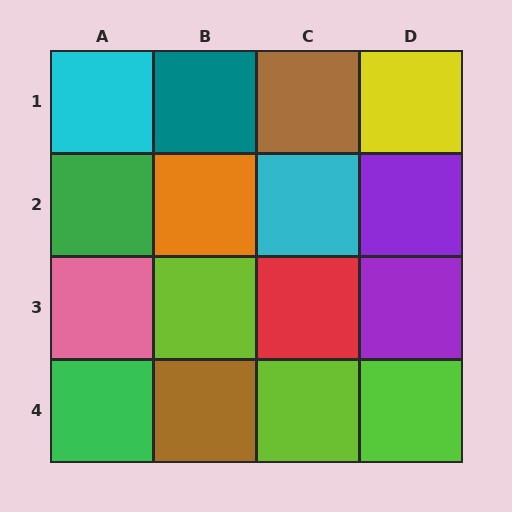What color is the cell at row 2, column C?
Cyan.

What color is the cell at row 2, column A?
Green.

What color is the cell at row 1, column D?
Yellow.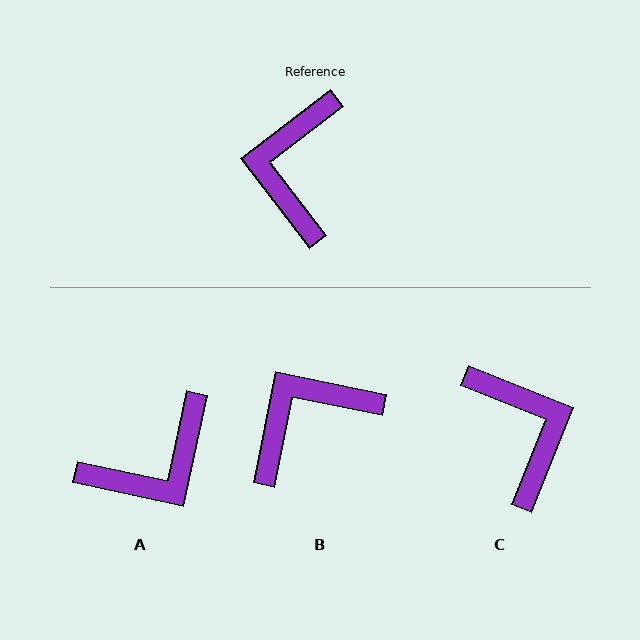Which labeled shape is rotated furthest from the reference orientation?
C, about 149 degrees away.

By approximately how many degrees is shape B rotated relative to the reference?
Approximately 49 degrees clockwise.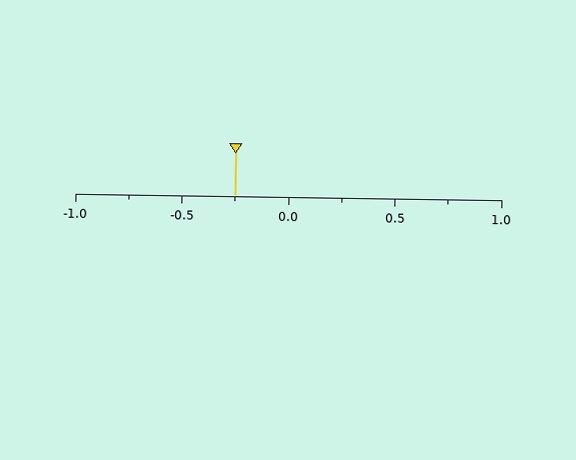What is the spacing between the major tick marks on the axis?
The major ticks are spaced 0.5 apart.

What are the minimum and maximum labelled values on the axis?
The axis runs from -1.0 to 1.0.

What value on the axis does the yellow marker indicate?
The marker indicates approximately -0.25.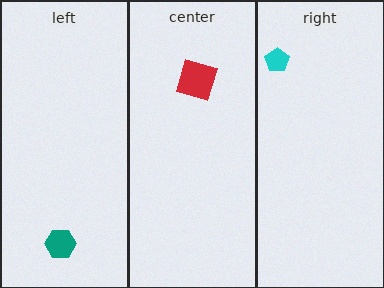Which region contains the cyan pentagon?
The right region.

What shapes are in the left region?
The teal hexagon.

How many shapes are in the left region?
1.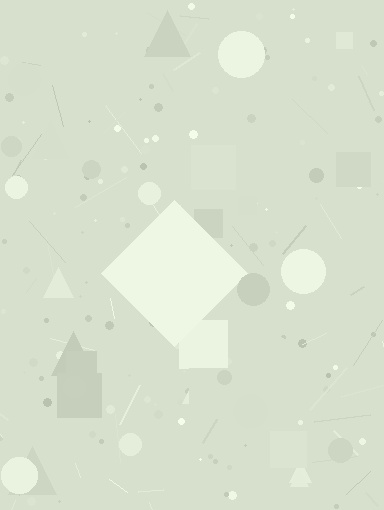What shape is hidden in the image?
A diamond is hidden in the image.